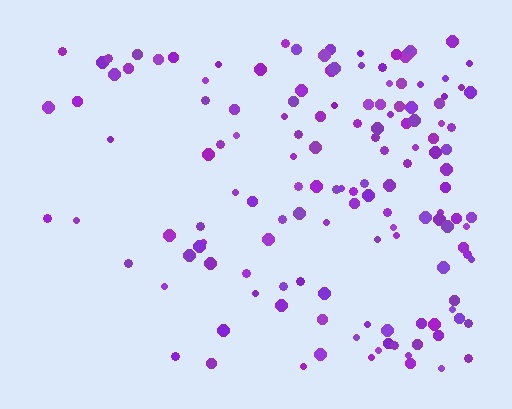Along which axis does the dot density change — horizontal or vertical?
Horizontal.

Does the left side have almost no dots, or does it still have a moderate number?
Still a moderate number, just noticeably fewer than the right.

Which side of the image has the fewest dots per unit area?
The left.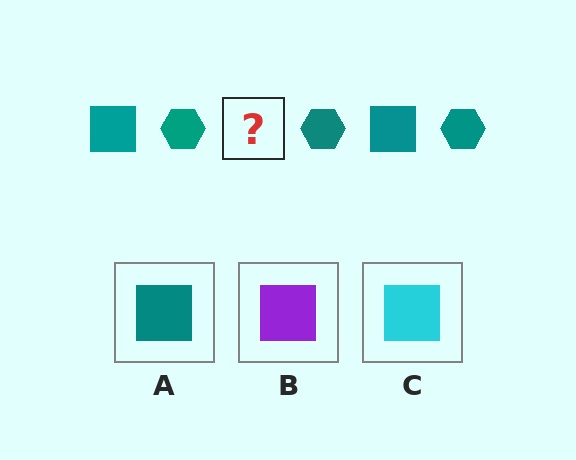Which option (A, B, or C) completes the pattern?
A.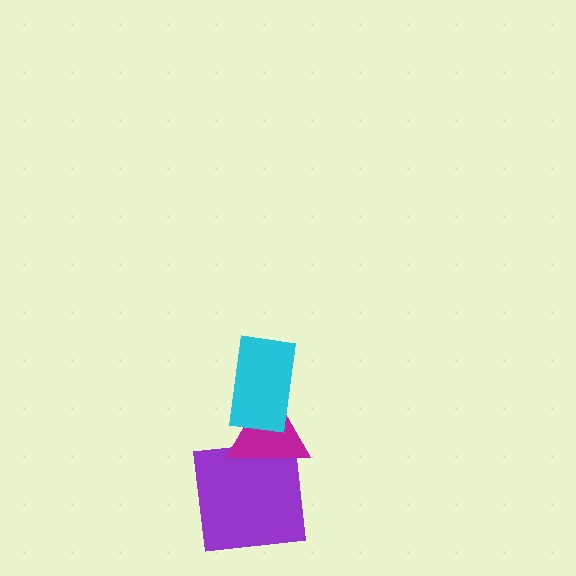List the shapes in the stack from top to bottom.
From top to bottom: the cyan rectangle, the magenta triangle, the purple square.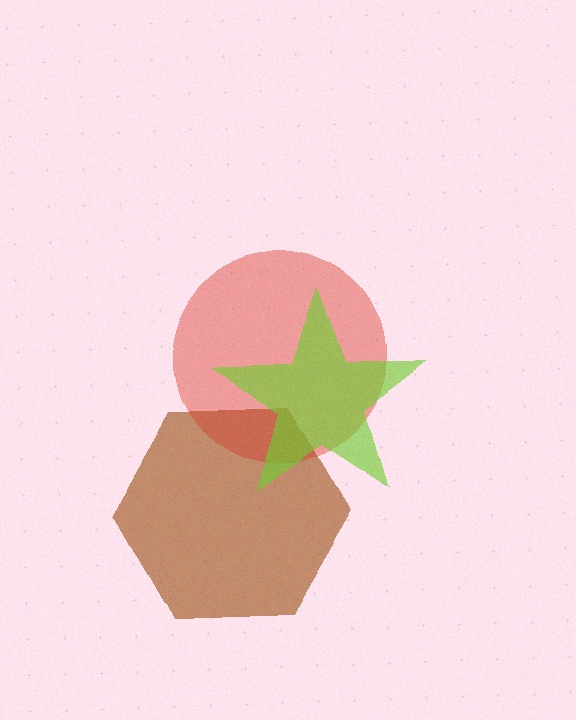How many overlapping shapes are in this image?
There are 3 overlapping shapes in the image.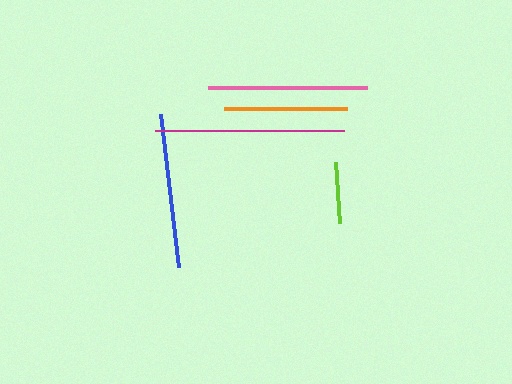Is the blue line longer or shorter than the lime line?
The blue line is longer than the lime line.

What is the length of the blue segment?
The blue segment is approximately 155 pixels long.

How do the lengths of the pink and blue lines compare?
The pink and blue lines are approximately the same length.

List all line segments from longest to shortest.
From longest to shortest: magenta, pink, blue, orange, lime.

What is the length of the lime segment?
The lime segment is approximately 61 pixels long.